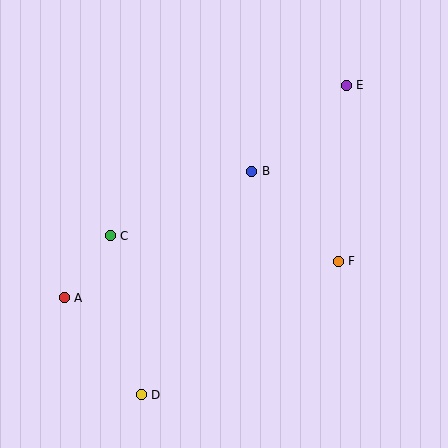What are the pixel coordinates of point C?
Point C is at (110, 236).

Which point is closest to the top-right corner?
Point E is closest to the top-right corner.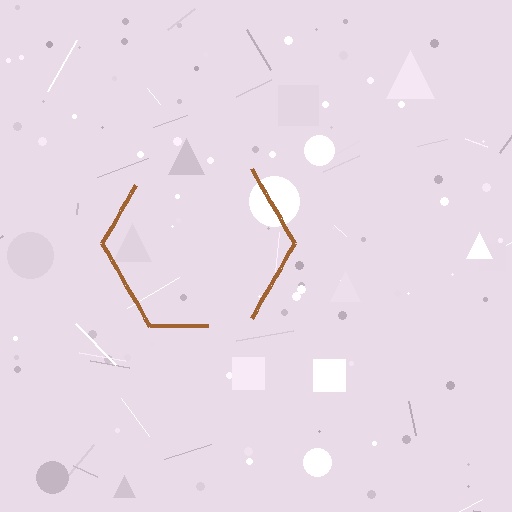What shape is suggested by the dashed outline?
The dashed outline suggests a hexagon.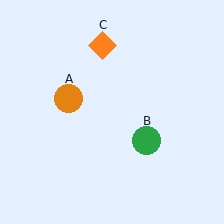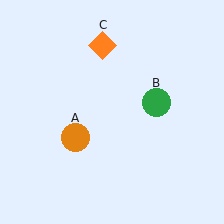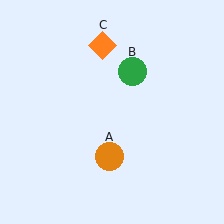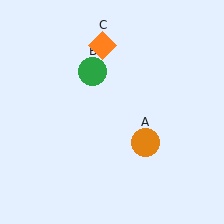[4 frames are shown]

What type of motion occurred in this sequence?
The orange circle (object A), green circle (object B) rotated counterclockwise around the center of the scene.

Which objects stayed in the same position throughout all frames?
Orange diamond (object C) remained stationary.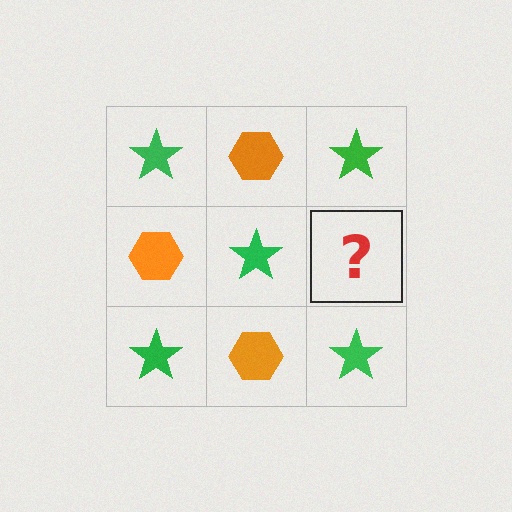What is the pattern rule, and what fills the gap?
The rule is that it alternates green star and orange hexagon in a checkerboard pattern. The gap should be filled with an orange hexagon.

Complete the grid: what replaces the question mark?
The question mark should be replaced with an orange hexagon.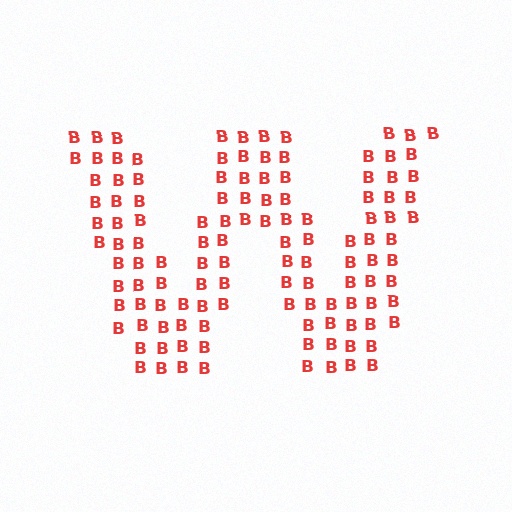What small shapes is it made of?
It is made of small letter B's.